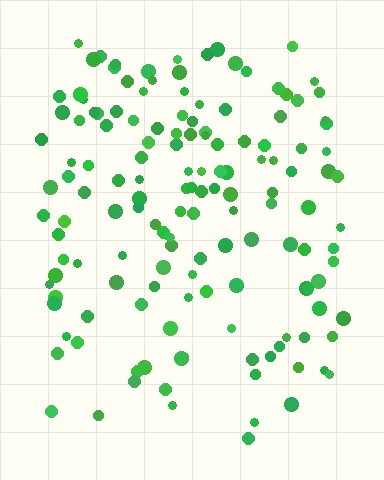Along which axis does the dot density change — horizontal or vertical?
Vertical.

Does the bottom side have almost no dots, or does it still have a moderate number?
Still a moderate number, just noticeably fewer than the top.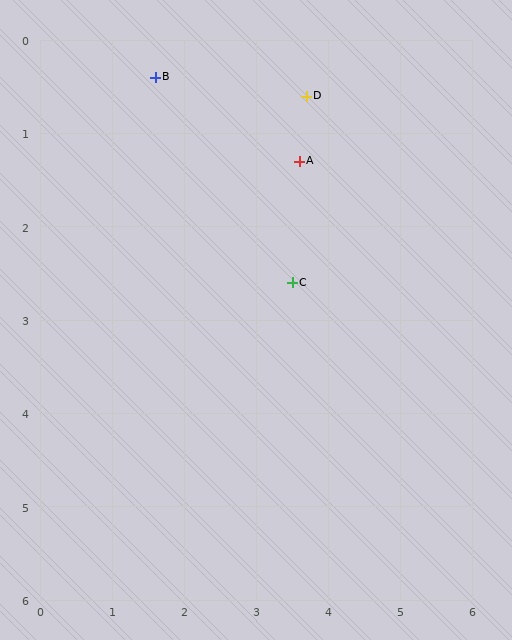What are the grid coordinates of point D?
Point D is at approximately (3.7, 0.6).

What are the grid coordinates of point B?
Point B is at approximately (1.6, 0.4).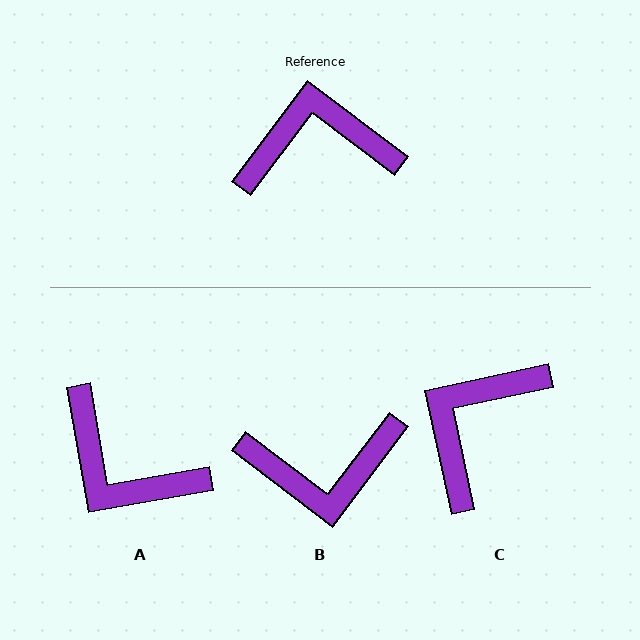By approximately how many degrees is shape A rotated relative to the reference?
Approximately 137 degrees counter-clockwise.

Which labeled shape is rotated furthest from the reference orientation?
B, about 180 degrees away.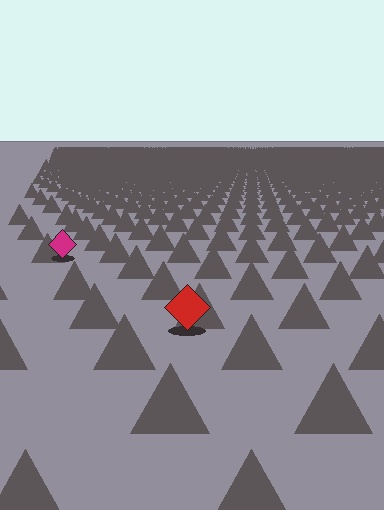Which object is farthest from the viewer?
The magenta diamond is farthest from the viewer. It appears smaller and the ground texture around it is denser.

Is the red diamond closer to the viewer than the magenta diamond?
Yes. The red diamond is closer — you can tell from the texture gradient: the ground texture is coarser near it.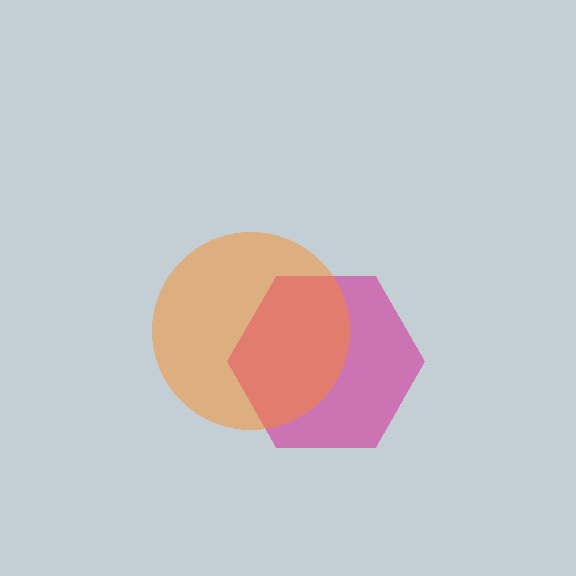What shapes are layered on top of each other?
The layered shapes are: a magenta hexagon, an orange circle.